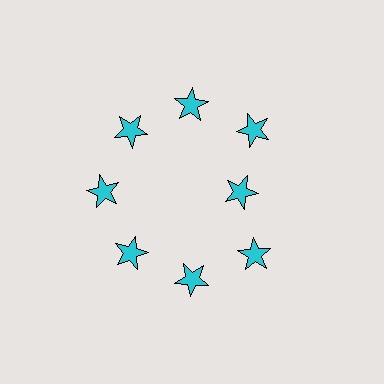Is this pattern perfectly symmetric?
No. The 8 cyan stars are arranged in a ring, but one element near the 3 o'clock position is pulled inward toward the center, breaking the 8-fold rotational symmetry.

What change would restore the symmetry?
The symmetry would be restored by moving it outward, back onto the ring so that all 8 stars sit at equal angles and equal distance from the center.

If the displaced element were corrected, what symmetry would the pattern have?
It would have 8-fold rotational symmetry — the pattern would map onto itself every 45 degrees.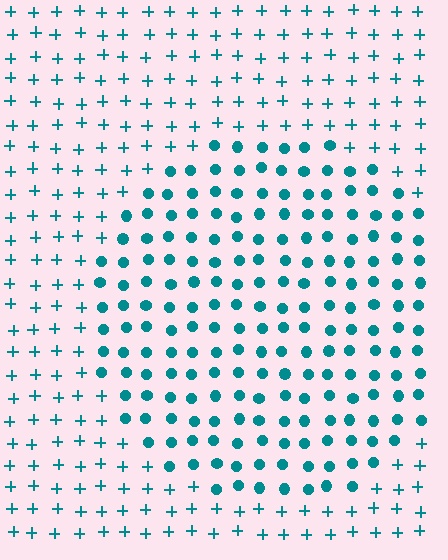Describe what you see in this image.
The image is filled with small teal elements arranged in a uniform grid. A circle-shaped region contains circles, while the surrounding area contains plus signs. The boundary is defined purely by the change in element shape.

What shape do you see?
I see a circle.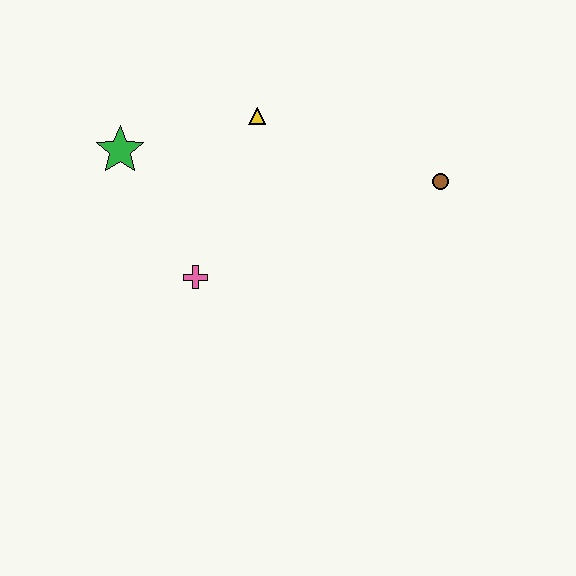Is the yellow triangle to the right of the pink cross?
Yes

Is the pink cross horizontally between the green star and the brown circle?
Yes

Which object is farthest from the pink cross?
The brown circle is farthest from the pink cross.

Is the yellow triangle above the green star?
Yes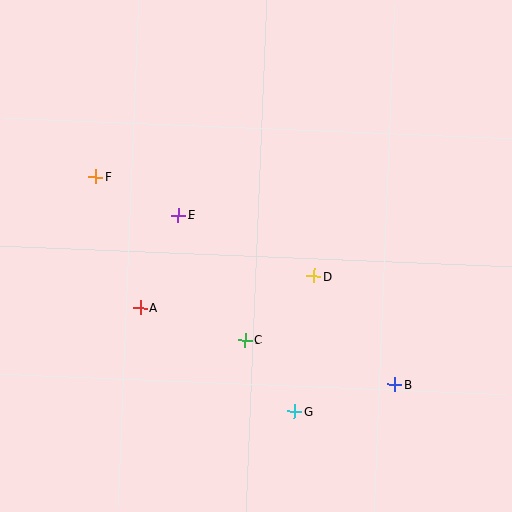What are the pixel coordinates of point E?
Point E is at (178, 215).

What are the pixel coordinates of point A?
Point A is at (140, 308).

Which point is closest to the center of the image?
Point D at (314, 276) is closest to the center.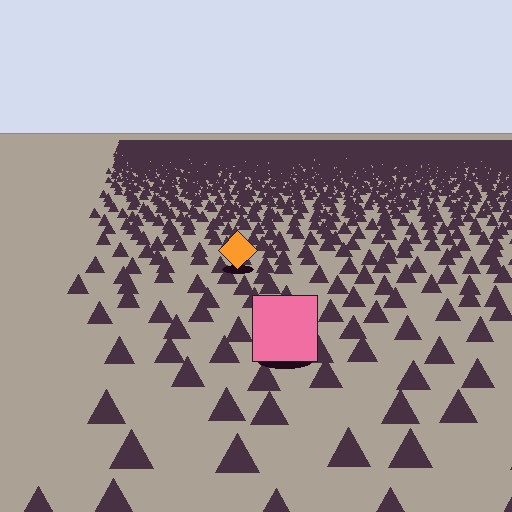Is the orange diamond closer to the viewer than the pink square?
No. The pink square is closer — you can tell from the texture gradient: the ground texture is coarser near it.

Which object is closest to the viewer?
The pink square is closest. The texture marks near it are larger and more spread out.